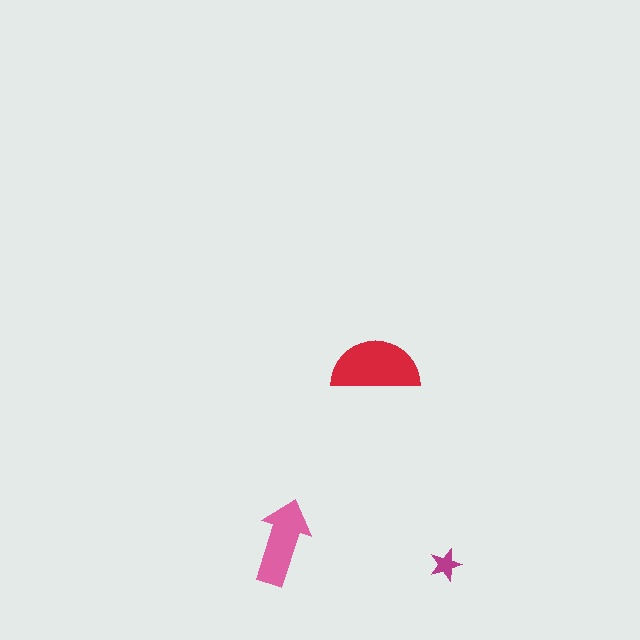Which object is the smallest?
The magenta star.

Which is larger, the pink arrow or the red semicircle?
The red semicircle.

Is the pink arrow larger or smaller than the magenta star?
Larger.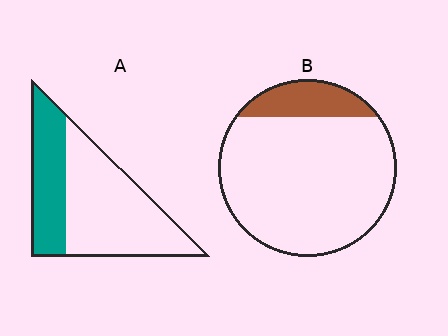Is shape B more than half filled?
No.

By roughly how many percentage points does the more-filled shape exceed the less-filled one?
By roughly 20 percentage points (A over B).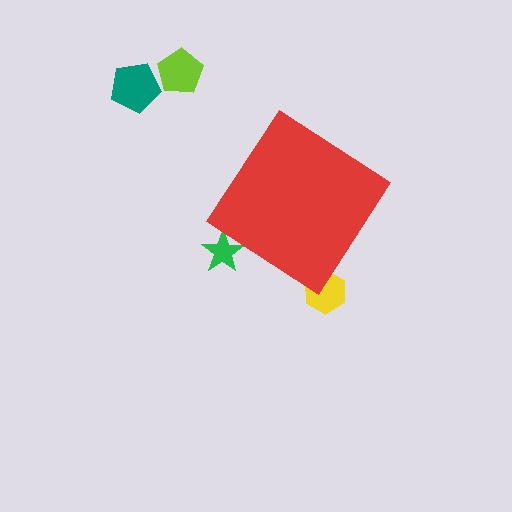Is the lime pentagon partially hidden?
No, the lime pentagon is fully visible.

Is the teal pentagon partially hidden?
No, the teal pentagon is fully visible.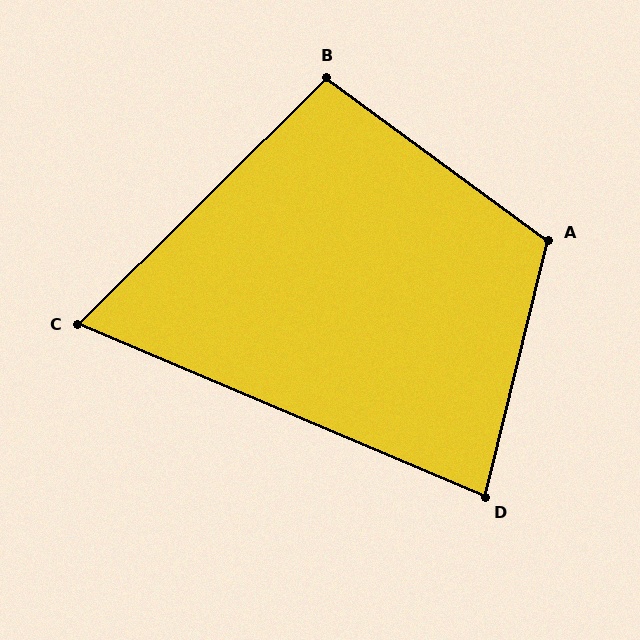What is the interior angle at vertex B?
Approximately 99 degrees (obtuse).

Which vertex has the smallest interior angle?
C, at approximately 68 degrees.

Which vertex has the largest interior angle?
A, at approximately 112 degrees.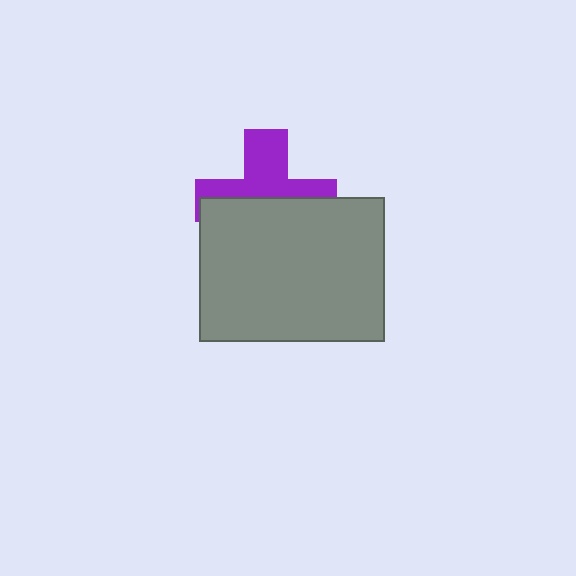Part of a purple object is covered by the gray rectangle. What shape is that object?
It is a cross.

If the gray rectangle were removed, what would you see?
You would see the complete purple cross.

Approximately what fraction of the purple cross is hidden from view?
Roughly 53% of the purple cross is hidden behind the gray rectangle.